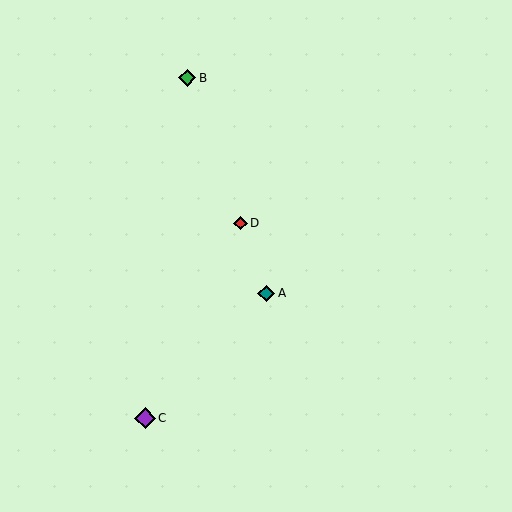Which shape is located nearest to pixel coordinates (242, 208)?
The red diamond (labeled D) at (240, 223) is nearest to that location.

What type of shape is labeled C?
Shape C is a purple diamond.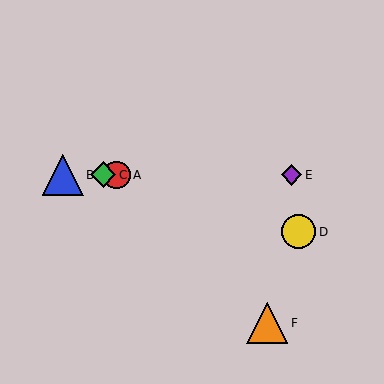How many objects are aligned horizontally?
4 objects (A, B, C, E) are aligned horizontally.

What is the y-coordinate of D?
Object D is at y≈232.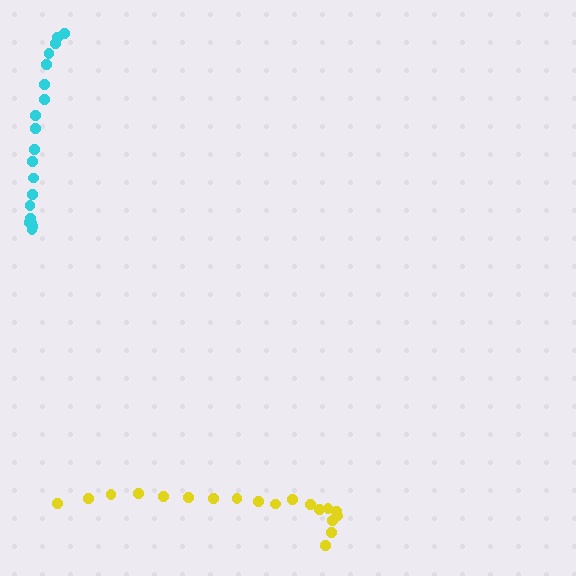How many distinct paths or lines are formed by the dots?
There are 2 distinct paths.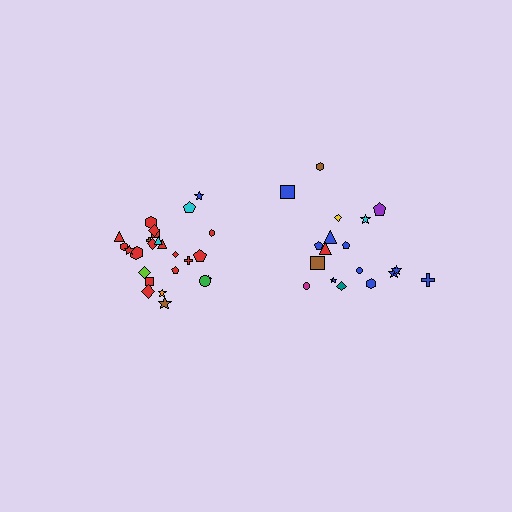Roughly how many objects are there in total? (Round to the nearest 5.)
Roughly 45 objects in total.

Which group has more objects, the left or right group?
The left group.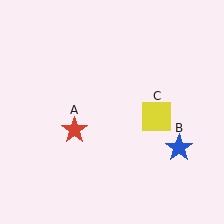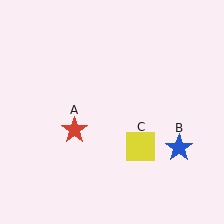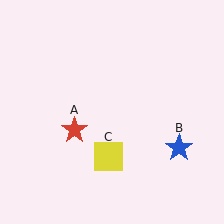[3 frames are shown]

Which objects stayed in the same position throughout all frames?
Red star (object A) and blue star (object B) remained stationary.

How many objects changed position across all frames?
1 object changed position: yellow square (object C).